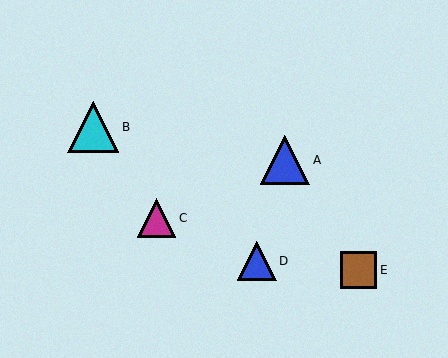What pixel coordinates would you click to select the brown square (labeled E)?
Click at (359, 270) to select the brown square E.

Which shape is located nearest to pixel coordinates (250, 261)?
The blue triangle (labeled D) at (257, 261) is nearest to that location.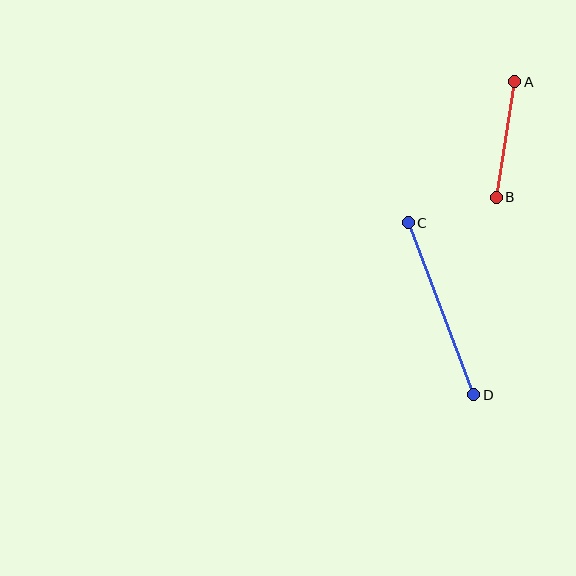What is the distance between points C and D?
The distance is approximately 184 pixels.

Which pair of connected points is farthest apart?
Points C and D are farthest apart.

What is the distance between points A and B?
The distance is approximately 117 pixels.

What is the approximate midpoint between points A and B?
The midpoint is at approximately (506, 139) pixels.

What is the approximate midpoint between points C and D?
The midpoint is at approximately (441, 309) pixels.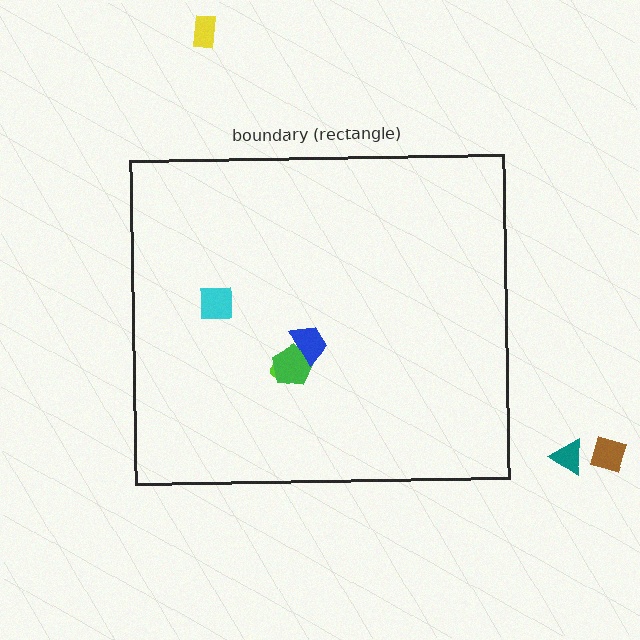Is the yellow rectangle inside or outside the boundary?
Outside.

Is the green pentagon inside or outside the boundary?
Inside.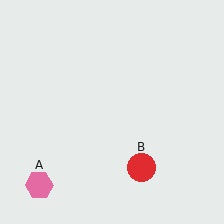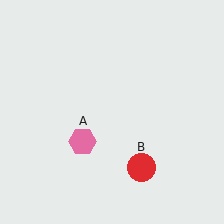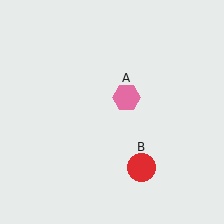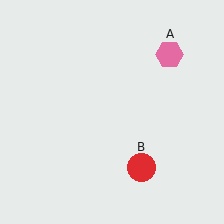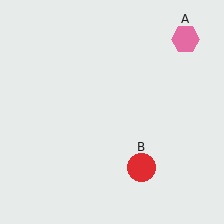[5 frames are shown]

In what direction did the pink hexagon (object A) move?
The pink hexagon (object A) moved up and to the right.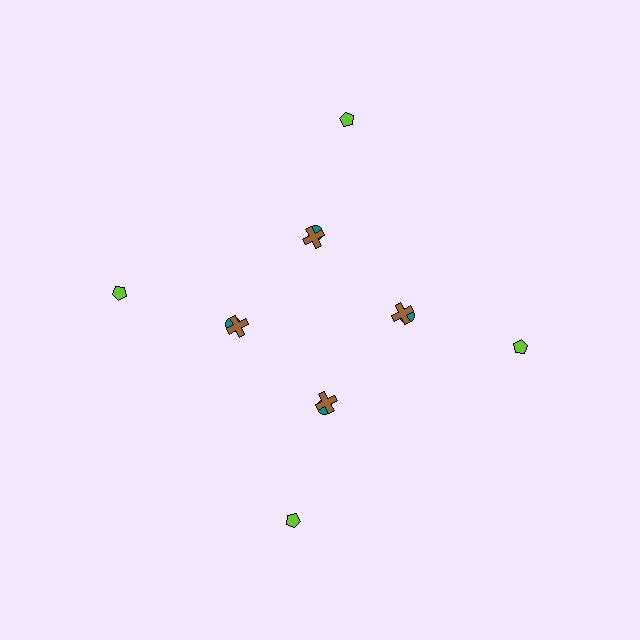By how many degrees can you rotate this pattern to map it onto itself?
The pattern maps onto itself every 90 degrees of rotation.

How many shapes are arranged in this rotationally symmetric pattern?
There are 12 shapes, arranged in 4 groups of 3.